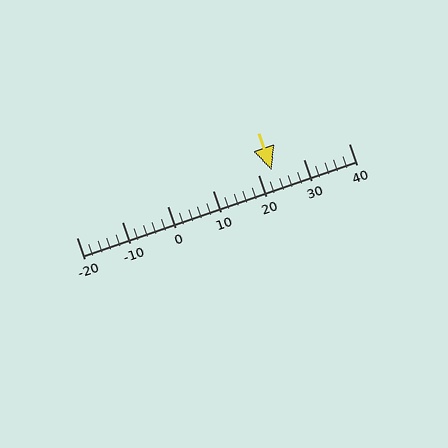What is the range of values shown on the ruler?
The ruler shows values from -20 to 40.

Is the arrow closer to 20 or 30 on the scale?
The arrow is closer to 20.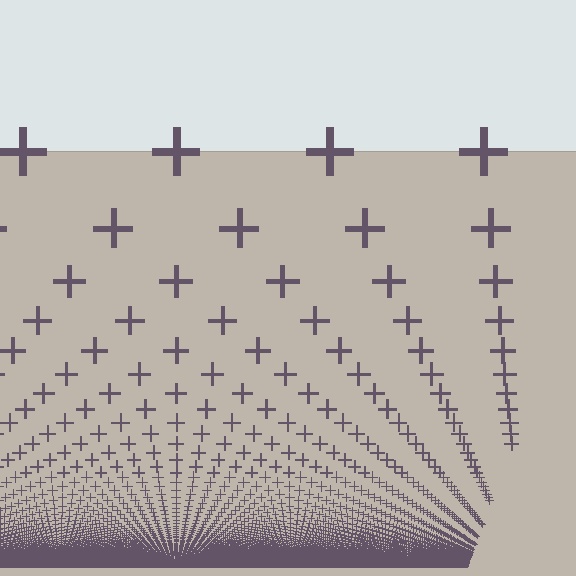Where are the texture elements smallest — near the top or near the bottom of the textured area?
Near the bottom.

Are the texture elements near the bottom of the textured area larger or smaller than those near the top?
Smaller. The gradient is inverted — elements near the bottom are smaller and denser.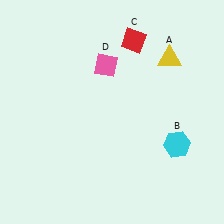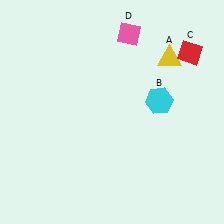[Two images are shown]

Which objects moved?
The objects that moved are: the cyan hexagon (B), the red diamond (C), the pink diamond (D).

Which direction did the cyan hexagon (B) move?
The cyan hexagon (B) moved up.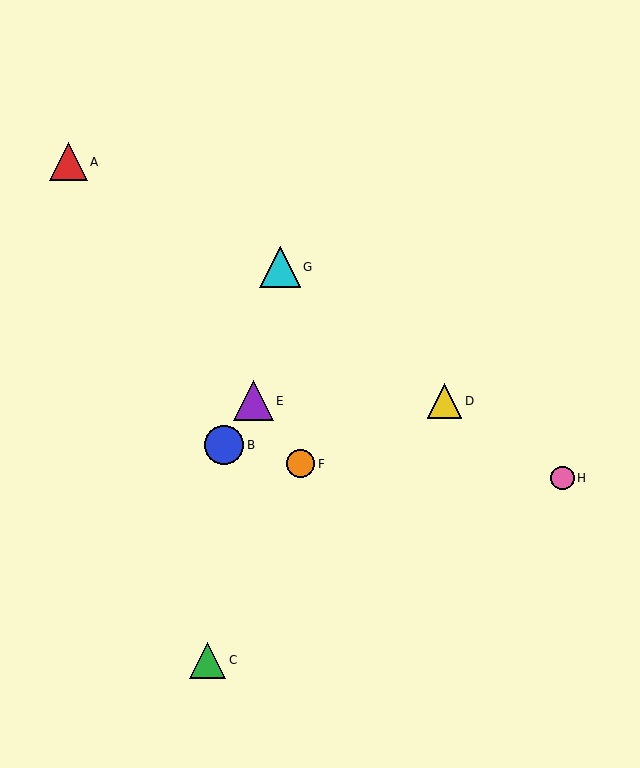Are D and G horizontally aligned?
No, D is at y≈401 and G is at y≈267.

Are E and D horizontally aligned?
Yes, both are at y≈401.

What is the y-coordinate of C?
Object C is at y≈660.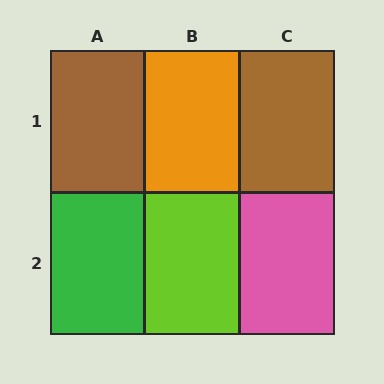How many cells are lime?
1 cell is lime.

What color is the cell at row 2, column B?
Lime.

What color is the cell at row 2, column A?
Green.